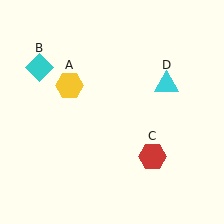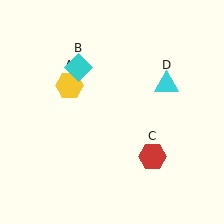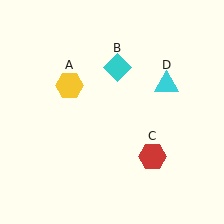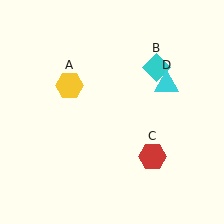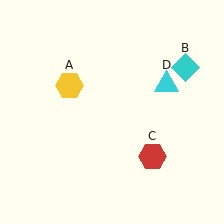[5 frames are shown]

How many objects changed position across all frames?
1 object changed position: cyan diamond (object B).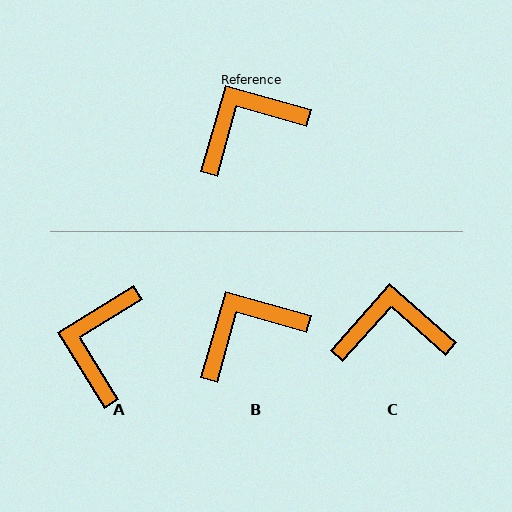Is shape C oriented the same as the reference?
No, it is off by about 26 degrees.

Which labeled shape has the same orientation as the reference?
B.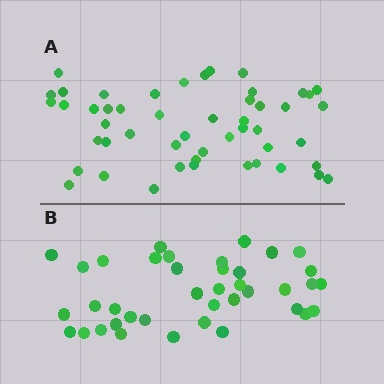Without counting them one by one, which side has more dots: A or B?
Region A (the top region) has more dots.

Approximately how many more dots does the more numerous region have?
Region A has roughly 12 or so more dots than region B.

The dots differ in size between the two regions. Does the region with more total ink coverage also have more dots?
No. Region B has more total ink coverage because its dots are larger, but region A actually contains more individual dots. Total area can be misleading — the number of items is what matters here.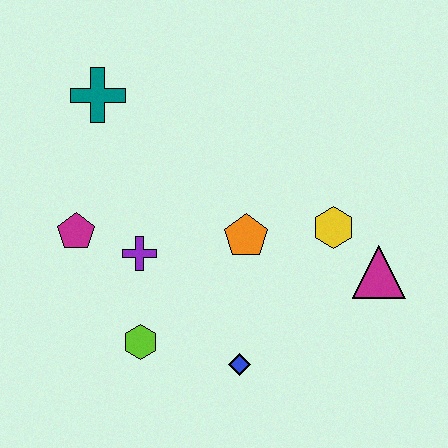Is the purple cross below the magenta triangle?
No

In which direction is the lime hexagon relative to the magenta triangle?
The lime hexagon is to the left of the magenta triangle.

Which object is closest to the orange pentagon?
The yellow hexagon is closest to the orange pentagon.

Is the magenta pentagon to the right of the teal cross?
No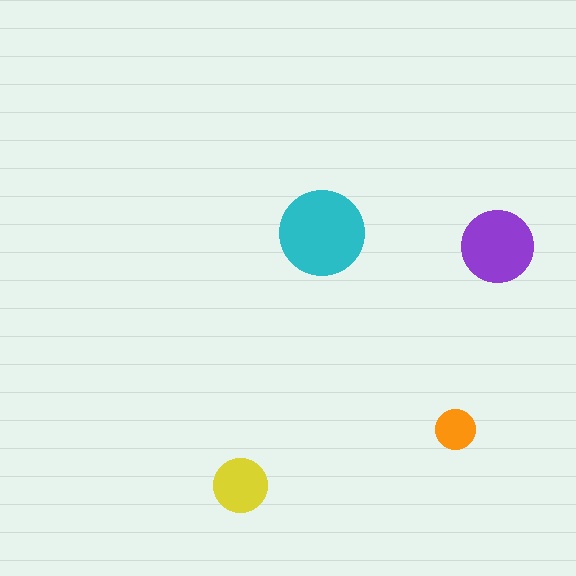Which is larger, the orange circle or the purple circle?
The purple one.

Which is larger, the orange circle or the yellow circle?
The yellow one.